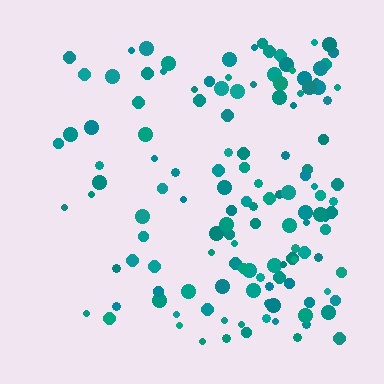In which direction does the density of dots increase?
From left to right, with the right side densest.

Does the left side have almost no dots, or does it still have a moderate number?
Still a moderate number, just noticeably fewer than the right.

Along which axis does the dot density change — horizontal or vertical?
Horizontal.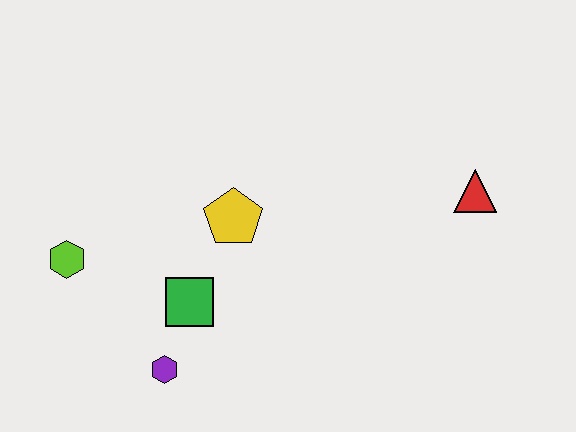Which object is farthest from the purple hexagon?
The red triangle is farthest from the purple hexagon.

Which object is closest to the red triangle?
The yellow pentagon is closest to the red triangle.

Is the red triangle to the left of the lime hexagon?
No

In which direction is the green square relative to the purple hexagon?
The green square is above the purple hexagon.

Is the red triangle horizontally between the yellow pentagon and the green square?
No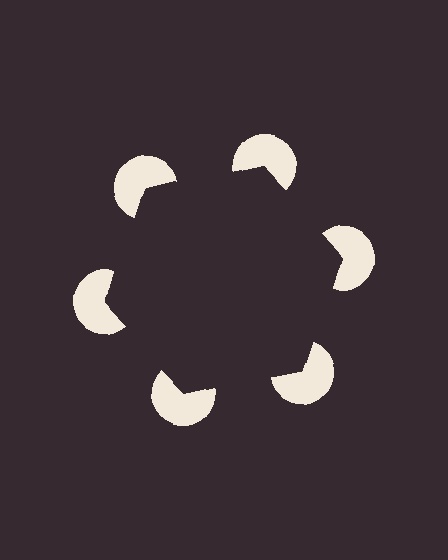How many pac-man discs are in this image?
There are 6 — one at each vertex of the illusory hexagon.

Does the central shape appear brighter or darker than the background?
It typically appears slightly darker than the background, even though no actual brightness change is drawn.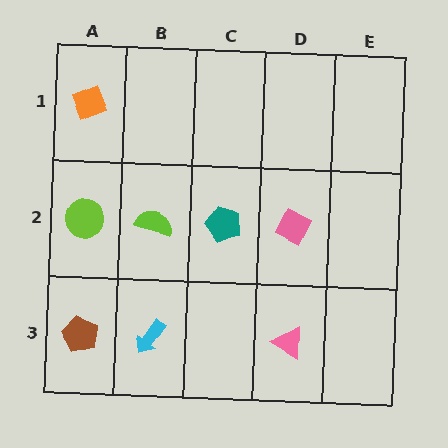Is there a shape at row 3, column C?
No, that cell is empty.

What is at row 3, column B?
A cyan arrow.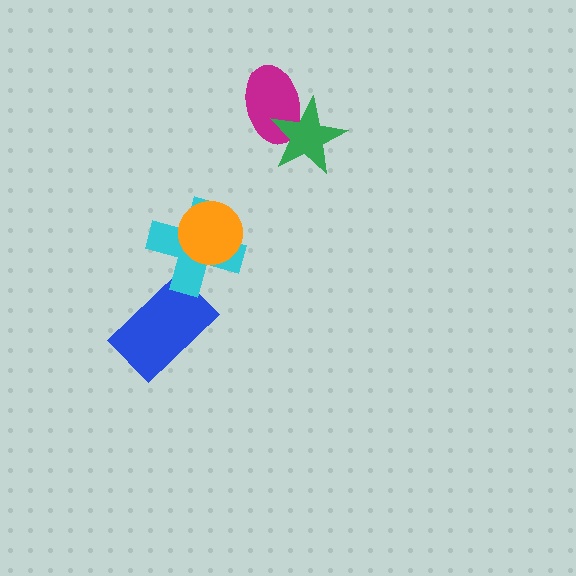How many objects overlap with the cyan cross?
2 objects overlap with the cyan cross.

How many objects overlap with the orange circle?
1 object overlaps with the orange circle.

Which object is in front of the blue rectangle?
The cyan cross is in front of the blue rectangle.